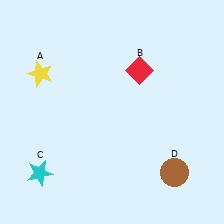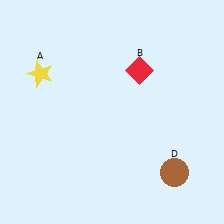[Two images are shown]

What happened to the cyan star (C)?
The cyan star (C) was removed in Image 2. It was in the bottom-left area of Image 1.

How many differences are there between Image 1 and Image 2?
There is 1 difference between the two images.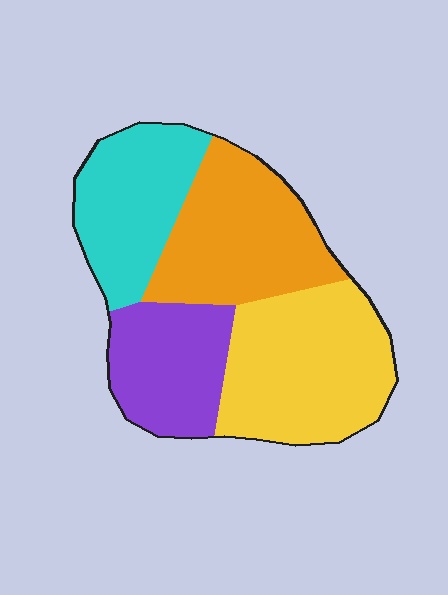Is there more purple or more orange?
Orange.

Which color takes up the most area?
Yellow, at roughly 30%.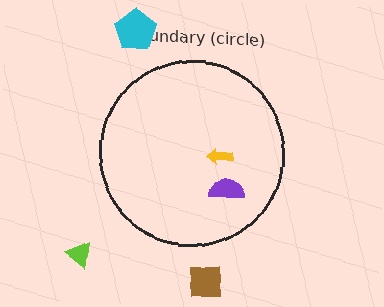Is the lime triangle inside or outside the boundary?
Outside.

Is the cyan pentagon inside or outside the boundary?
Outside.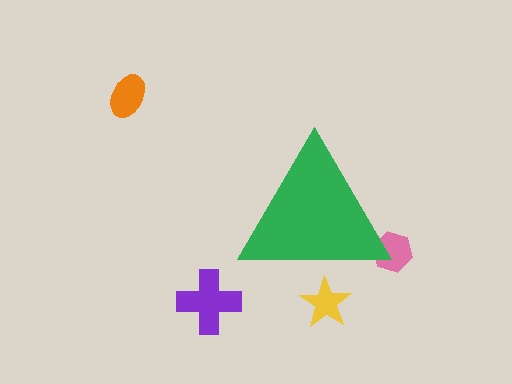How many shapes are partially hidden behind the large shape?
2 shapes are partially hidden.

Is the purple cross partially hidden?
No, the purple cross is fully visible.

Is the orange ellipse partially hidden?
No, the orange ellipse is fully visible.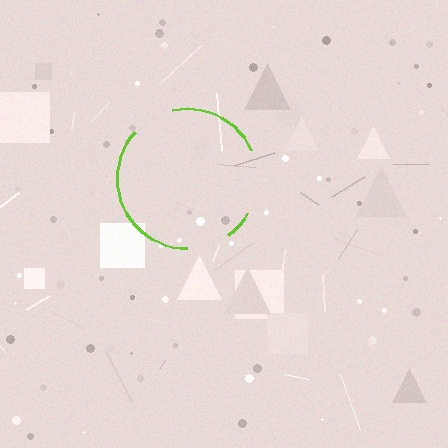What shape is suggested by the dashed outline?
The dashed outline suggests a circle.